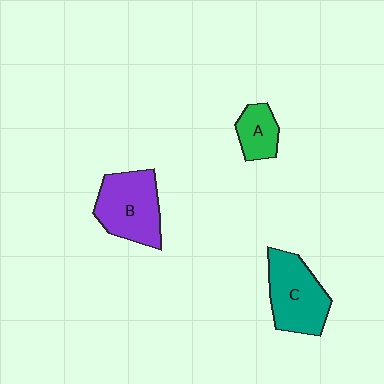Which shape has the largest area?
Shape B (purple).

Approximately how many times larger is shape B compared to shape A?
Approximately 2.0 times.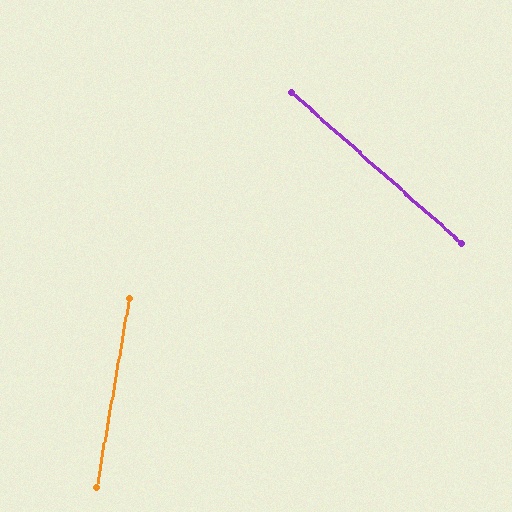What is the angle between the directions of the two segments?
Approximately 58 degrees.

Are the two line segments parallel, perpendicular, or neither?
Neither parallel nor perpendicular — they differ by about 58°.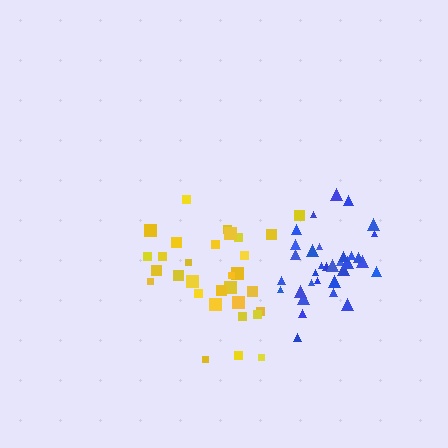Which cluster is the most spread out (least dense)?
Yellow.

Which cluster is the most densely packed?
Blue.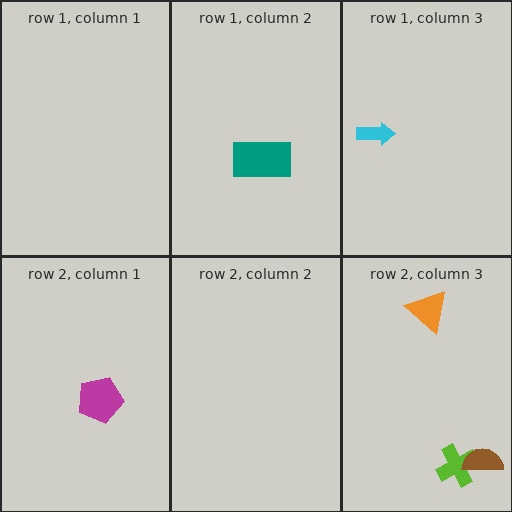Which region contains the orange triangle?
The row 2, column 3 region.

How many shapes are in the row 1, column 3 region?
1.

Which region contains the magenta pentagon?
The row 2, column 1 region.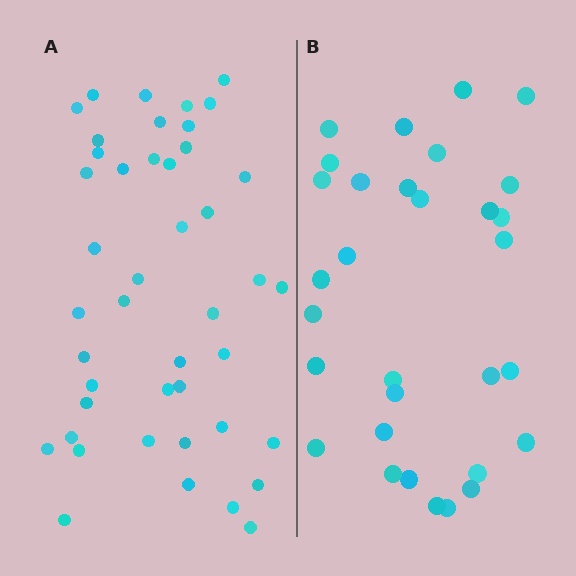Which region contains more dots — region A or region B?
Region A (the left region) has more dots.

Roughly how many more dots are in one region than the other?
Region A has approximately 15 more dots than region B.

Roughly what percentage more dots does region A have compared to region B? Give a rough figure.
About 40% more.